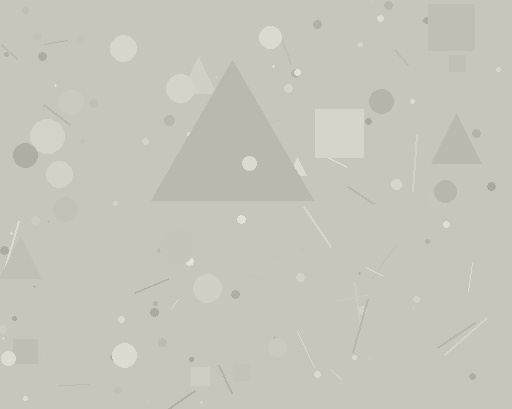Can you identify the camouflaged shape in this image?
The camouflaged shape is a triangle.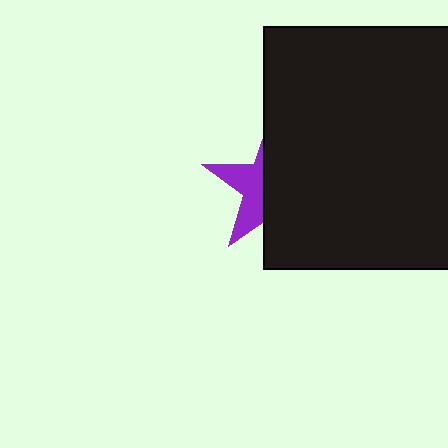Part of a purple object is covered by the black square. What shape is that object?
It is a star.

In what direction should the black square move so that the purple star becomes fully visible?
The black square should move right. That is the shortest direction to clear the overlap and leave the purple star fully visible.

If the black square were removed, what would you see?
You would see the complete purple star.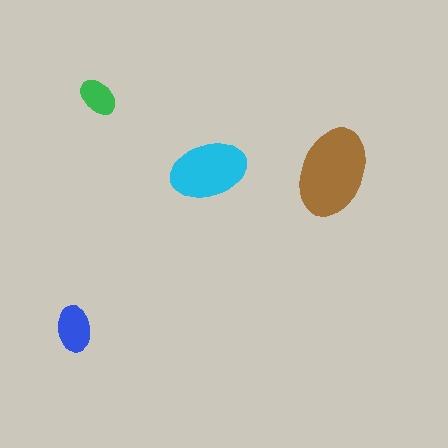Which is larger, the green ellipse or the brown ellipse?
The brown one.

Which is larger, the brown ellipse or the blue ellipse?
The brown one.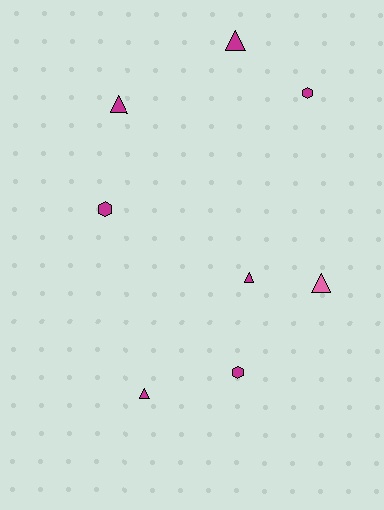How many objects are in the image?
There are 8 objects.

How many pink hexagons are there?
There are no pink hexagons.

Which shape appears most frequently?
Triangle, with 5 objects.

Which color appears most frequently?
Magenta, with 7 objects.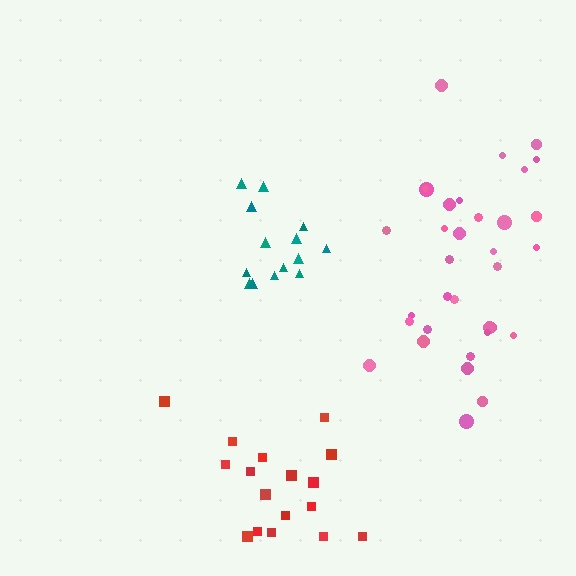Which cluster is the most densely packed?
Teal.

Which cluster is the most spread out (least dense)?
Red.